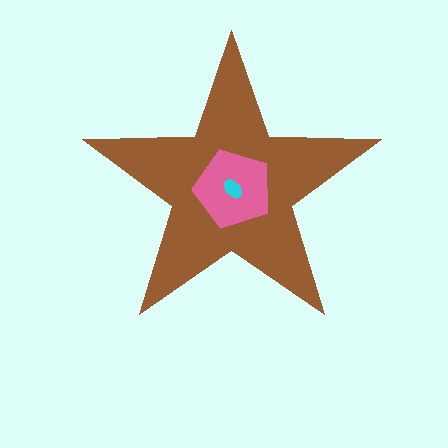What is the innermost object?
The cyan ellipse.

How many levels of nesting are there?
3.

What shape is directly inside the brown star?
The pink pentagon.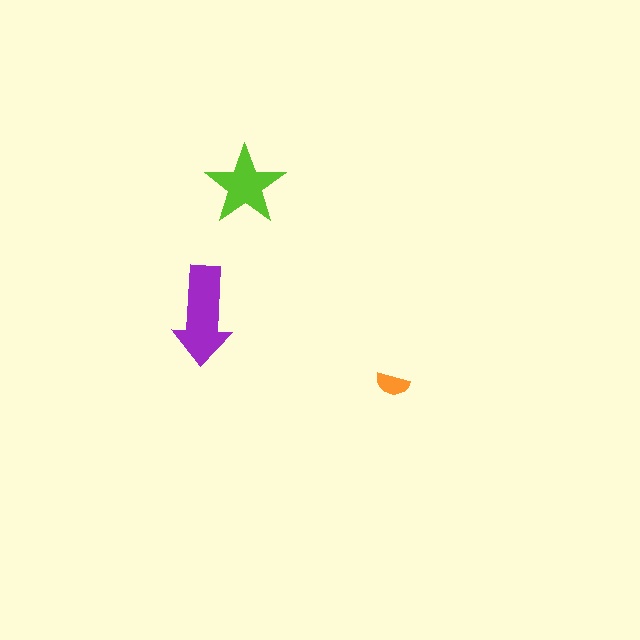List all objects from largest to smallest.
The purple arrow, the lime star, the orange semicircle.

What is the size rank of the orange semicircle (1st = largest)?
3rd.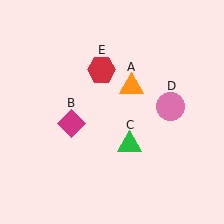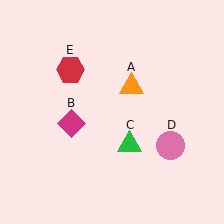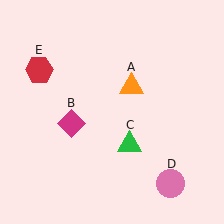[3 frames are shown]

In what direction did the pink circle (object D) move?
The pink circle (object D) moved down.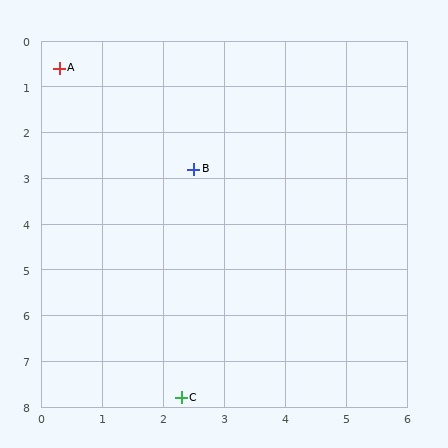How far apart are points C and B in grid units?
Points C and B are about 5.0 grid units apart.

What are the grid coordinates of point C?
Point C is at approximately (2.3, 7.8).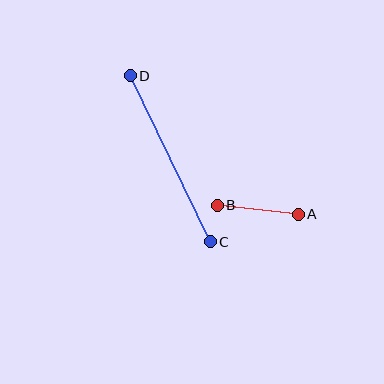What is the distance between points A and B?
The distance is approximately 81 pixels.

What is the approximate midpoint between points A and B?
The midpoint is at approximately (258, 210) pixels.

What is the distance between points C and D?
The distance is approximately 185 pixels.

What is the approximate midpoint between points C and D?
The midpoint is at approximately (170, 159) pixels.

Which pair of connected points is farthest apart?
Points C and D are farthest apart.